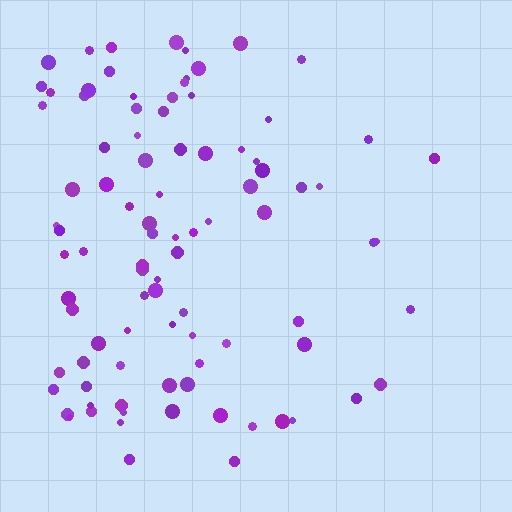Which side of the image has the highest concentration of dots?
The left.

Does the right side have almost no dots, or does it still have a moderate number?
Still a moderate number, just noticeably fewer than the left.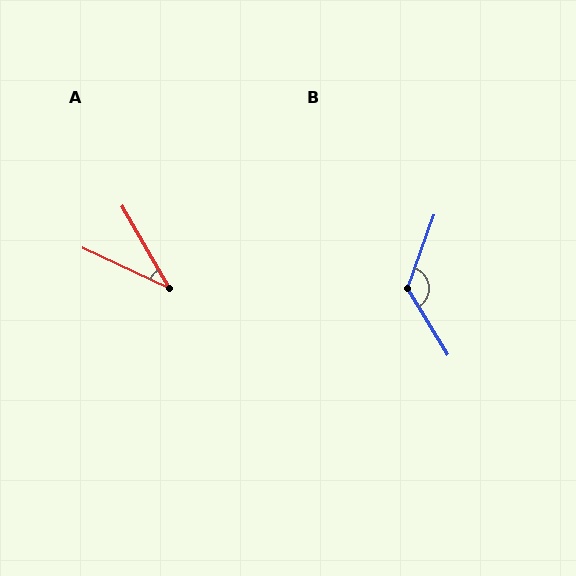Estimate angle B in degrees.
Approximately 129 degrees.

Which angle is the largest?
B, at approximately 129 degrees.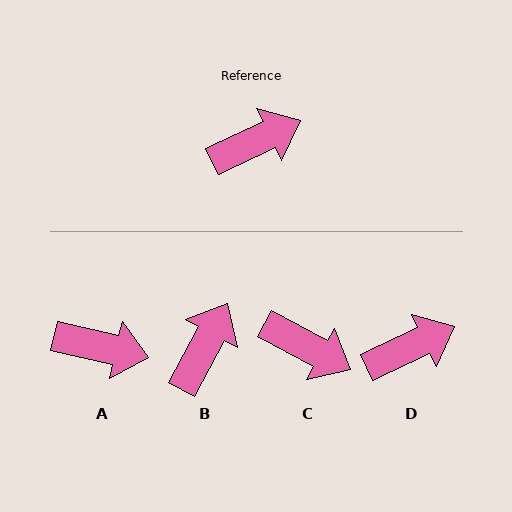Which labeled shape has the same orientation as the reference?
D.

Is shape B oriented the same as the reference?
No, it is off by about 36 degrees.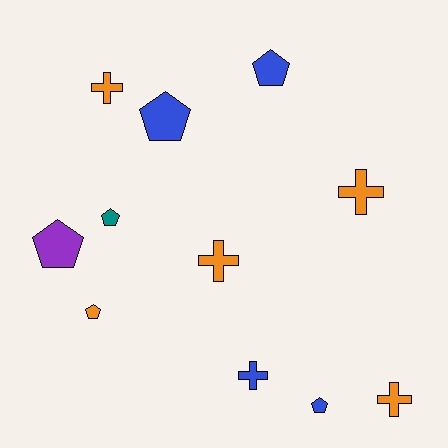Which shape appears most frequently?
Pentagon, with 6 objects.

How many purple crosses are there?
There are no purple crosses.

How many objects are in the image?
There are 11 objects.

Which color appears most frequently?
Orange, with 5 objects.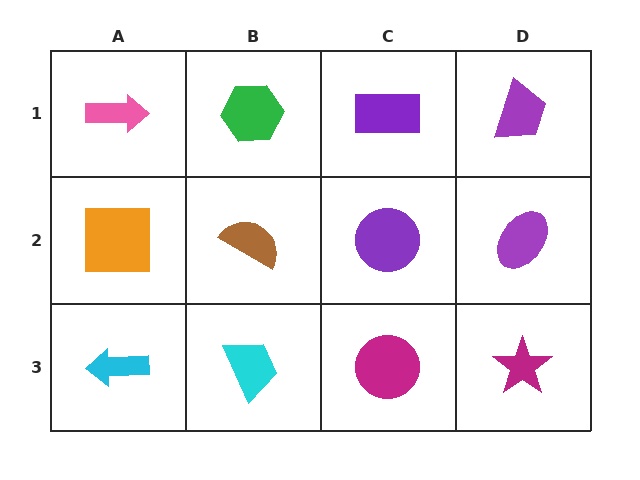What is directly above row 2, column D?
A purple trapezoid.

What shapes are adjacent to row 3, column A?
An orange square (row 2, column A), a cyan trapezoid (row 3, column B).